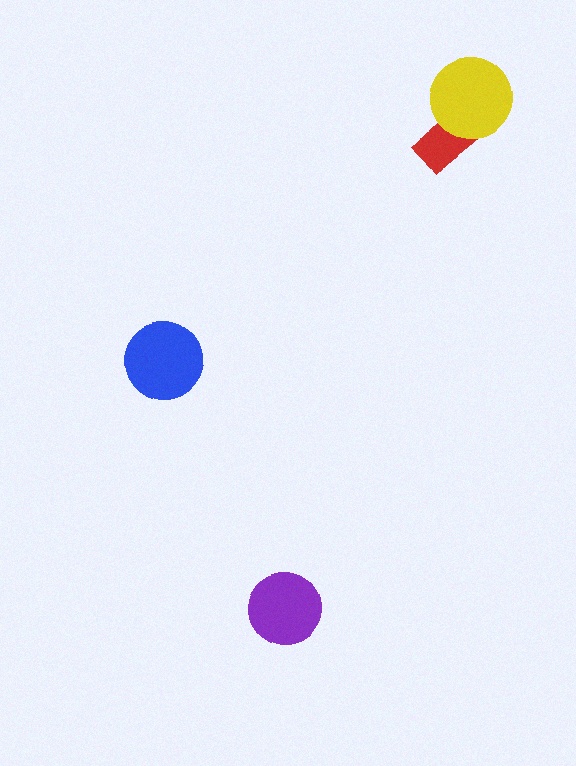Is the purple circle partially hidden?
No, no other shape covers it.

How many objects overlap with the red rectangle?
1 object overlaps with the red rectangle.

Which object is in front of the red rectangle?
The yellow circle is in front of the red rectangle.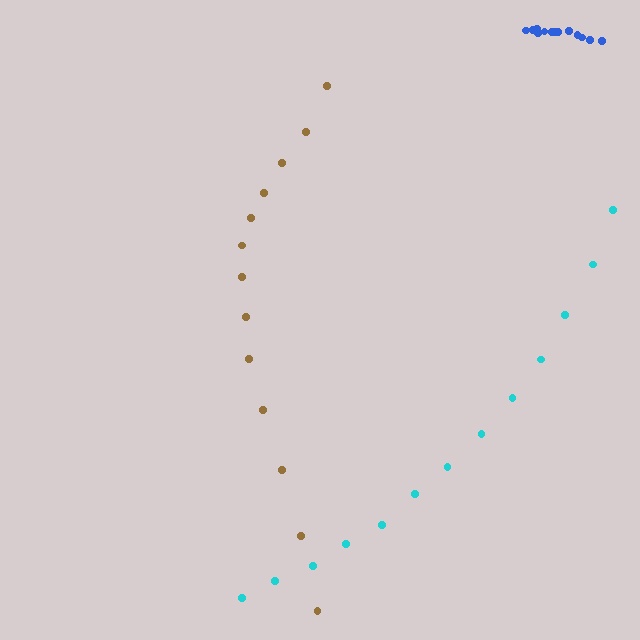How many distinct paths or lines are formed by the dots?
There are 3 distinct paths.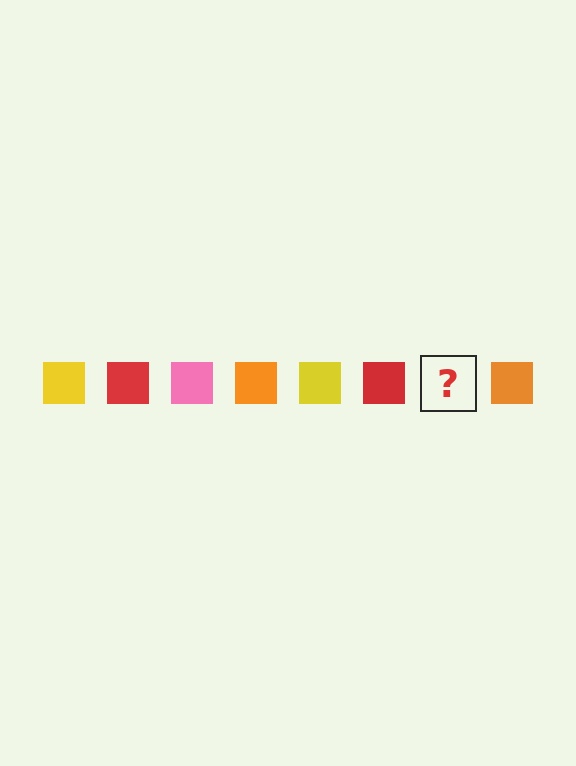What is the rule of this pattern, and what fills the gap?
The rule is that the pattern cycles through yellow, red, pink, orange squares. The gap should be filled with a pink square.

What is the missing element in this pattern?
The missing element is a pink square.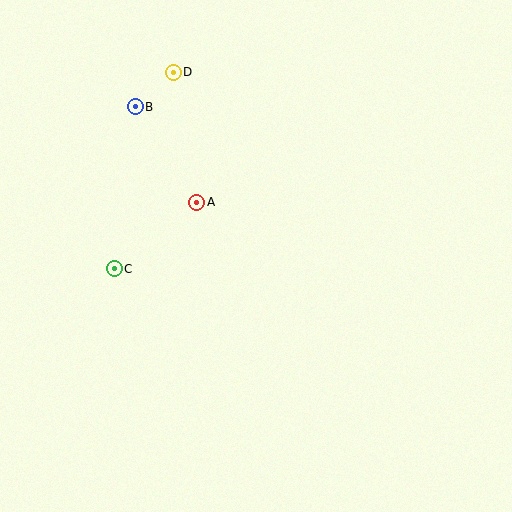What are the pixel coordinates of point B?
Point B is at (135, 107).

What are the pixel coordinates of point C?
Point C is at (114, 269).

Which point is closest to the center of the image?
Point A at (197, 202) is closest to the center.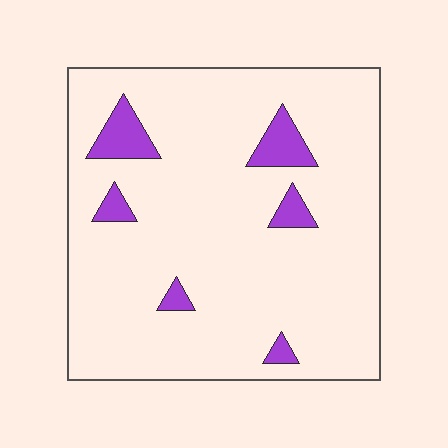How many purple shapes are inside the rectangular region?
6.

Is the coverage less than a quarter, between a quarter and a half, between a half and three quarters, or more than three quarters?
Less than a quarter.